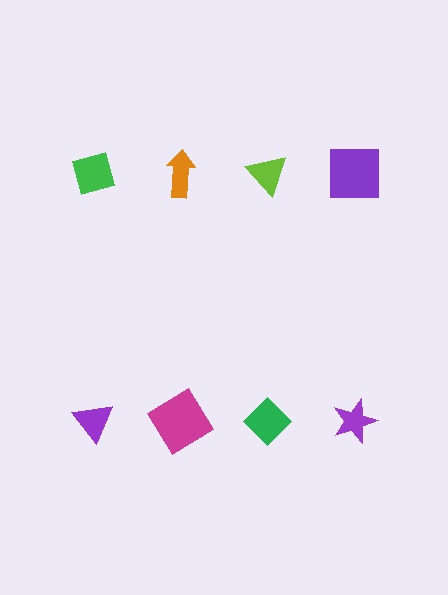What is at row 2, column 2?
A magenta diamond.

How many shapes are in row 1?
4 shapes.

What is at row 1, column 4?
A purple square.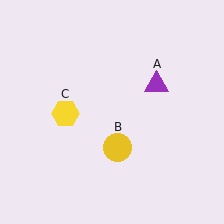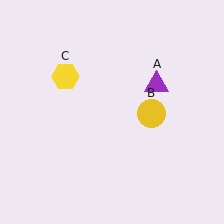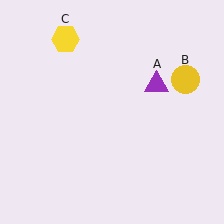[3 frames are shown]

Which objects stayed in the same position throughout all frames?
Purple triangle (object A) remained stationary.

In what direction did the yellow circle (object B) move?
The yellow circle (object B) moved up and to the right.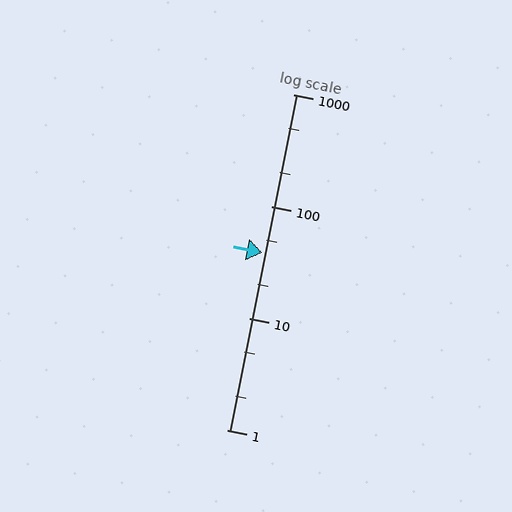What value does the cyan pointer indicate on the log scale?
The pointer indicates approximately 38.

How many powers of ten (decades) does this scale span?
The scale spans 3 decades, from 1 to 1000.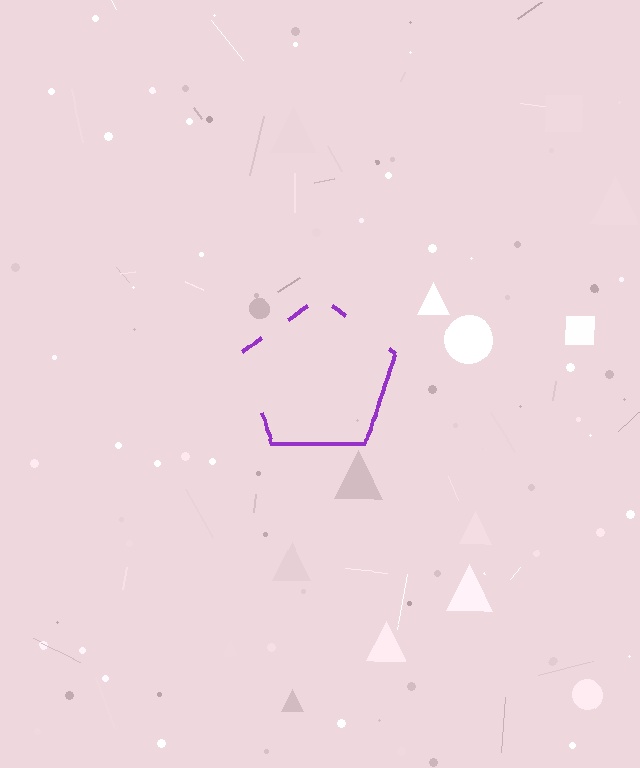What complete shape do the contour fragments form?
The contour fragments form a pentagon.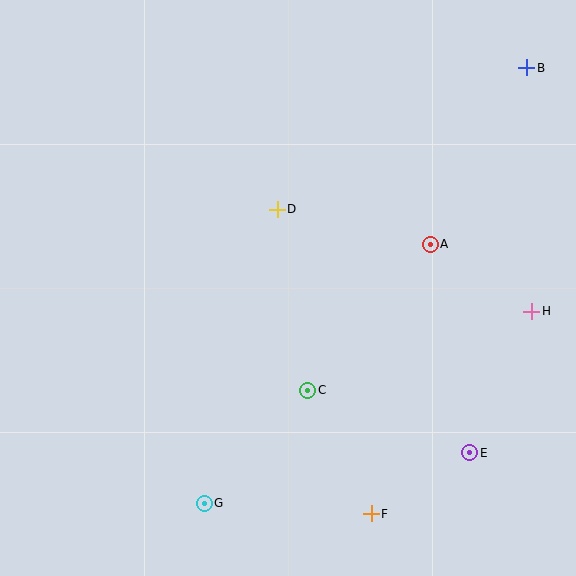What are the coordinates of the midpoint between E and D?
The midpoint between E and D is at (373, 331).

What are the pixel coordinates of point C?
Point C is at (308, 390).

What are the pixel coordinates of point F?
Point F is at (371, 514).